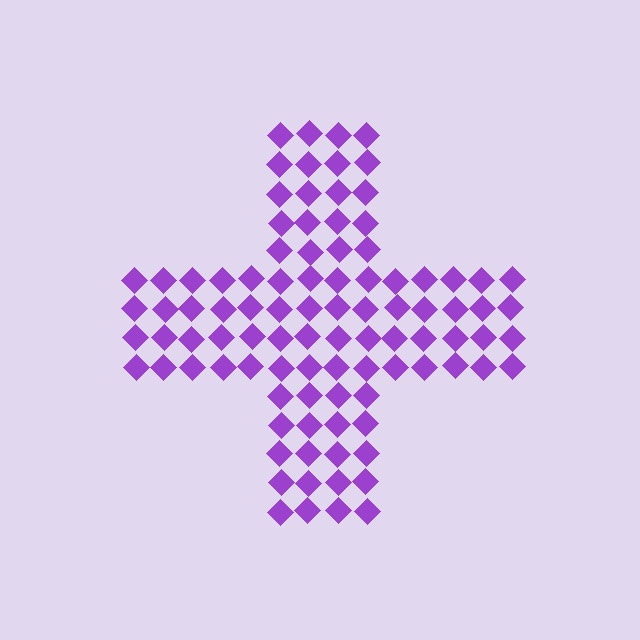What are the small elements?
The small elements are diamonds.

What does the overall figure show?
The overall figure shows a cross.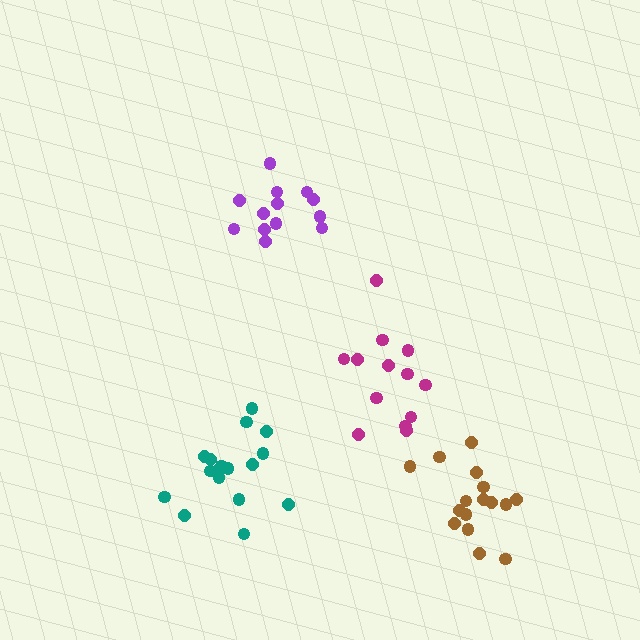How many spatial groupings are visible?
There are 4 spatial groupings.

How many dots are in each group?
Group 1: 13 dots, Group 2: 16 dots, Group 3: 17 dots, Group 4: 13 dots (59 total).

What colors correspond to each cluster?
The clusters are colored: magenta, brown, teal, purple.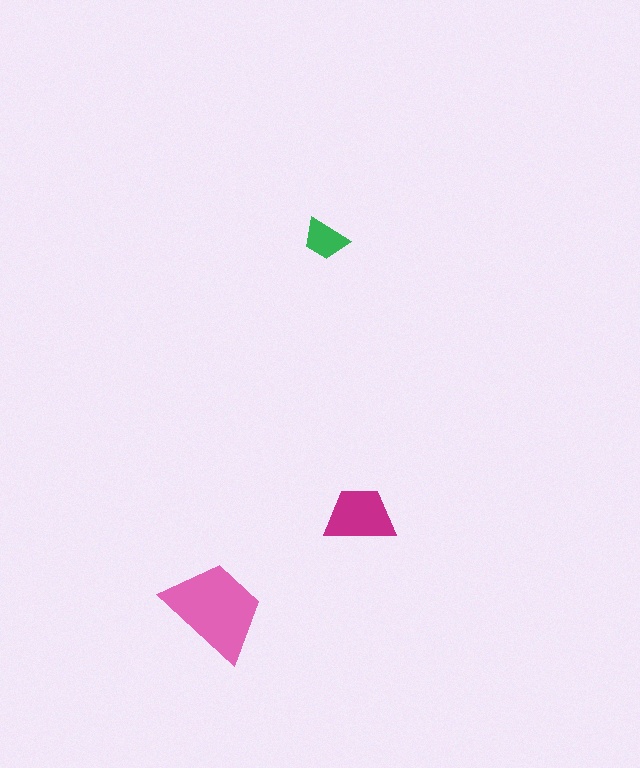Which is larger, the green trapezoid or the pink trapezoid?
The pink one.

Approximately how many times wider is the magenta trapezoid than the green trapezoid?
About 1.5 times wider.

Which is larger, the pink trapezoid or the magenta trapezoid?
The pink one.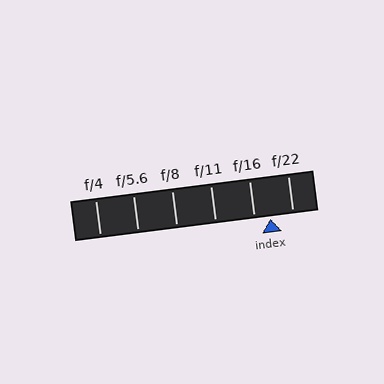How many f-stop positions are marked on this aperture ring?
There are 6 f-stop positions marked.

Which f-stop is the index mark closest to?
The index mark is closest to f/16.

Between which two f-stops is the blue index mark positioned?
The index mark is between f/16 and f/22.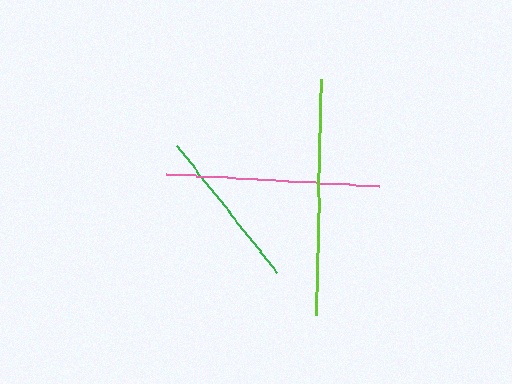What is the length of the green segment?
The green segment is approximately 161 pixels long.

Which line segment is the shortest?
The green line is the shortest at approximately 161 pixels.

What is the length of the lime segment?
The lime segment is approximately 235 pixels long.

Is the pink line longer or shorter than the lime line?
The lime line is longer than the pink line.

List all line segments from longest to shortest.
From longest to shortest: lime, pink, green.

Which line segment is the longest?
The lime line is the longest at approximately 235 pixels.